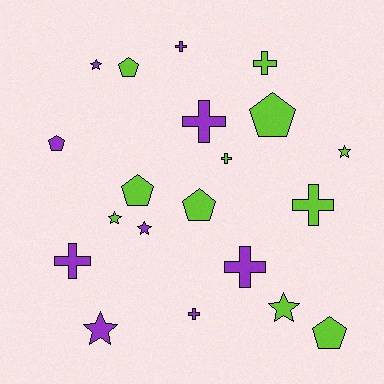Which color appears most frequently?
Lime, with 11 objects.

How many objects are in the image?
There are 20 objects.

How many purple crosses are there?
There are 5 purple crosses.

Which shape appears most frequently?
Cross, with 8 objects.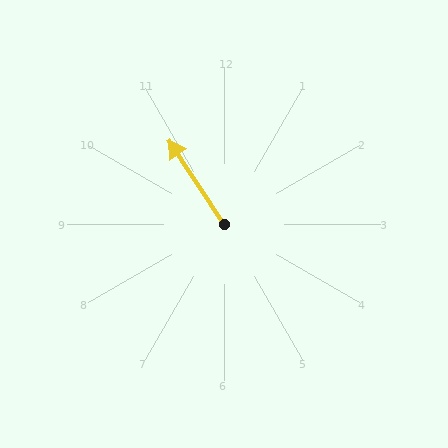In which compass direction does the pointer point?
Northwest.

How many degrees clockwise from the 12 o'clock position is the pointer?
Approximately 327 degrees.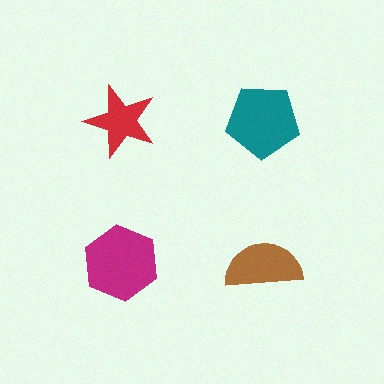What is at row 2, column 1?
A magenta hexagon.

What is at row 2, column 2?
A brown semicircle.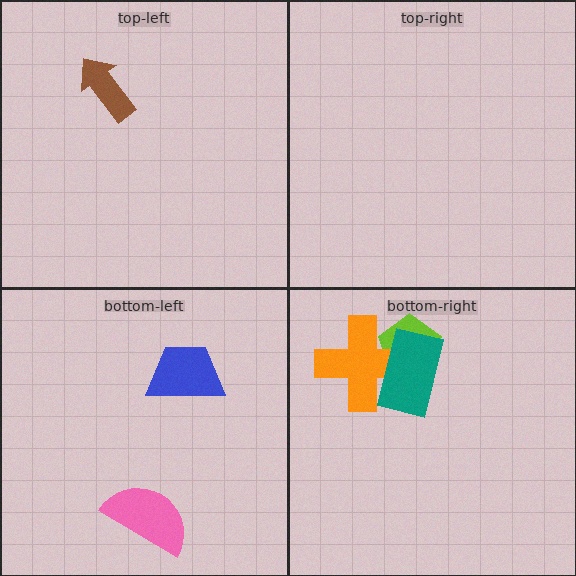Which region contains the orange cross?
The bottom-right region.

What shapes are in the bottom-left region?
The pink semicircle, the blue trapezoid.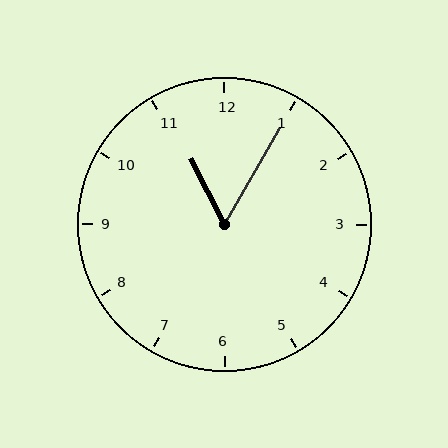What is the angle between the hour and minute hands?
Approximately 58 degrees.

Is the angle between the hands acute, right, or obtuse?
It is acute.